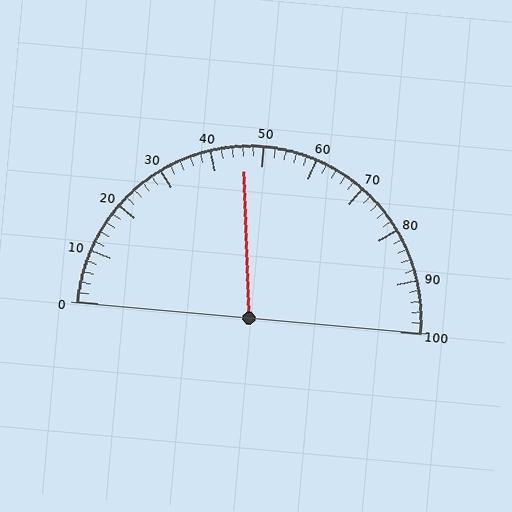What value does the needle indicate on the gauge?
The needle indicates approximately 46.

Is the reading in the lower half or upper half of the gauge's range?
The reading is in the lower half of the range (0 to 100).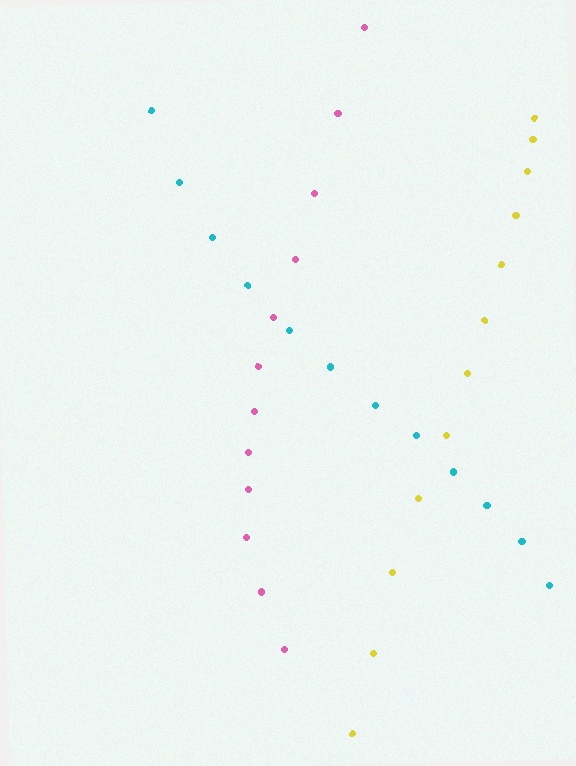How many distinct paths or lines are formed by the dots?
There are 3 distinct paths.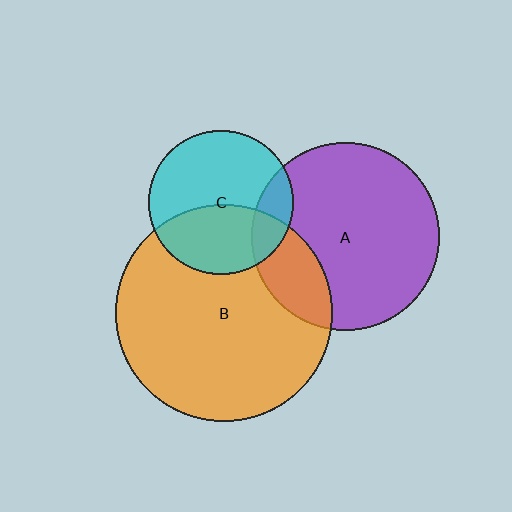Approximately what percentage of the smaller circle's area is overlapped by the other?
Approximately 40%.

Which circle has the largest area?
Circle B (orange).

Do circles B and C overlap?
Yes.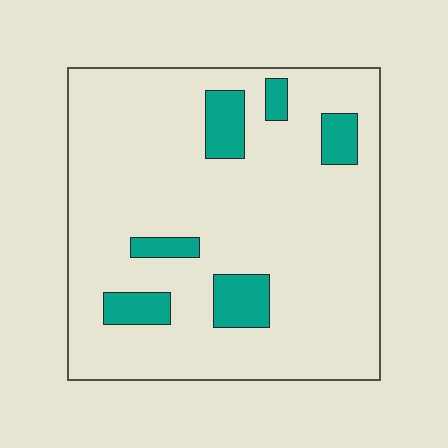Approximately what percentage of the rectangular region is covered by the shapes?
Approximately 15%.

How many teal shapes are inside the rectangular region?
6.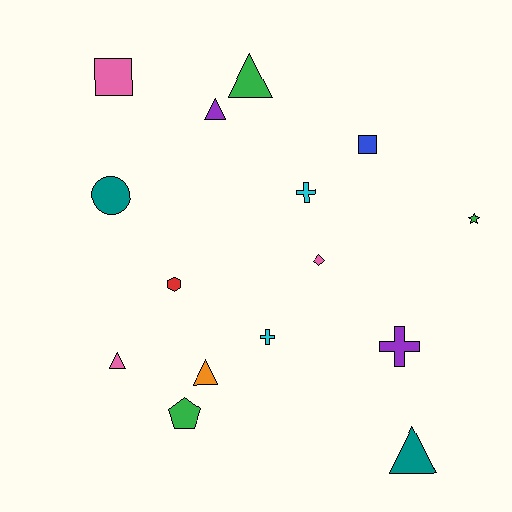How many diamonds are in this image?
There is 1 diamond.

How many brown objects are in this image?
There are no brown objects.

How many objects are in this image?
There are 15 objects.